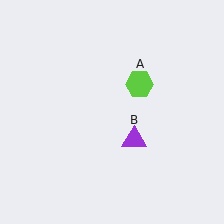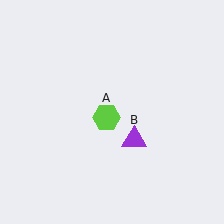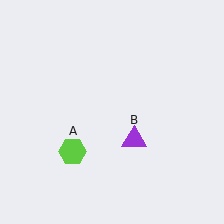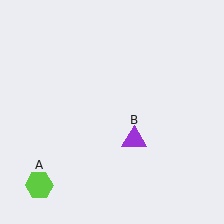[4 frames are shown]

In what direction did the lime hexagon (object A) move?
The lime hexagon (object A) moved down and to the left.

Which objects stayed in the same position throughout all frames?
Purple triangle (object B) remained stationary.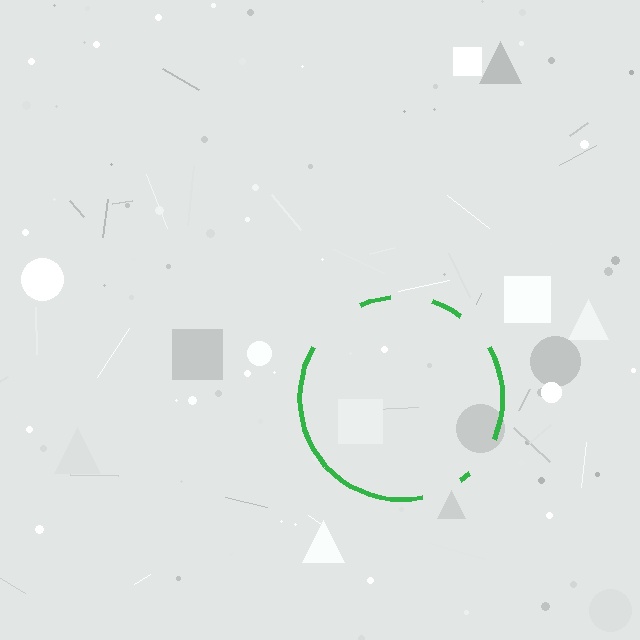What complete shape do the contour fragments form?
The contour fragments form a circle.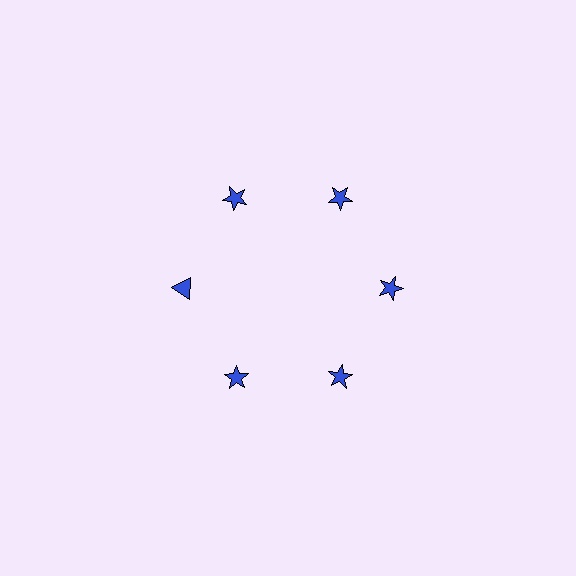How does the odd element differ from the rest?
It has a different shape: triangle instead of star.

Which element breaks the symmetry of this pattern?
The blue triangle at roughly the 9 o'clock position breaks the symmetry. All other shapes are blue stars.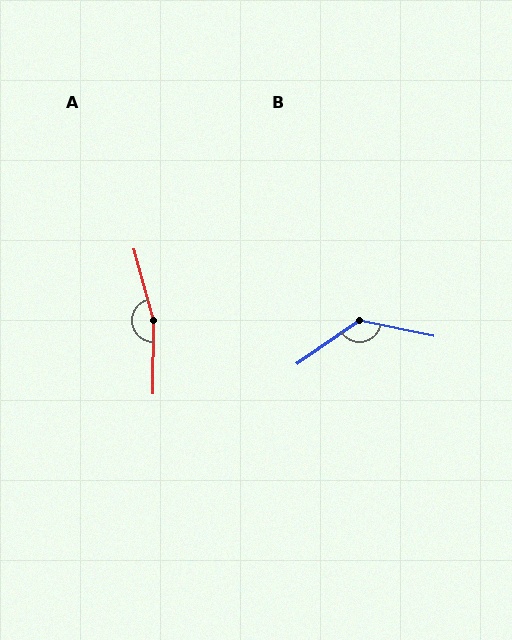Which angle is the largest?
A, at approximately 164 degrees.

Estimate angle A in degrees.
Approximately 164 degrees.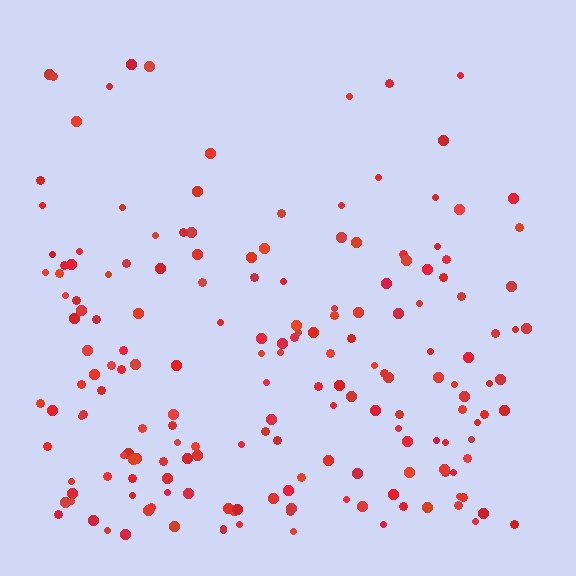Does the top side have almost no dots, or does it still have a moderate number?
Still a moderate number, just noticeably fewer than the bottom.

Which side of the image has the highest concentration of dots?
The bottom.